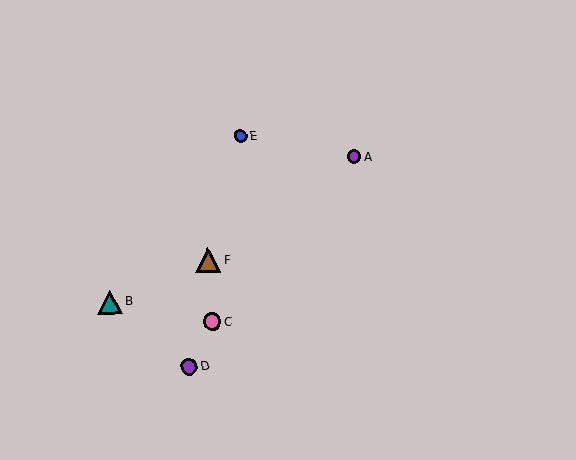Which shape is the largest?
The brown triangle (labeled F) is the largest.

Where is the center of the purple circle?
The center of the purple circle is at (354, 157).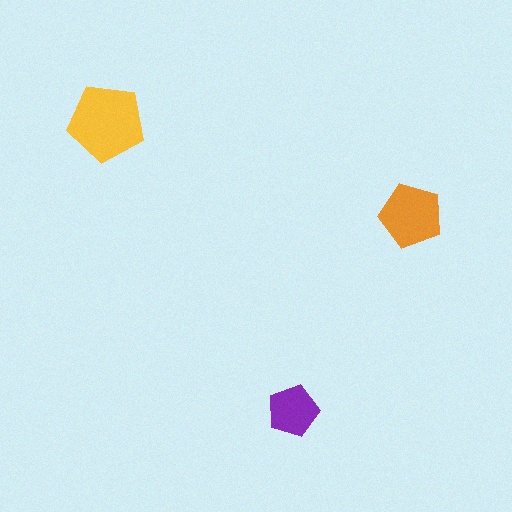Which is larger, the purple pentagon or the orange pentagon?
The orange one.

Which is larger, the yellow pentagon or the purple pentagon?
The yellow one.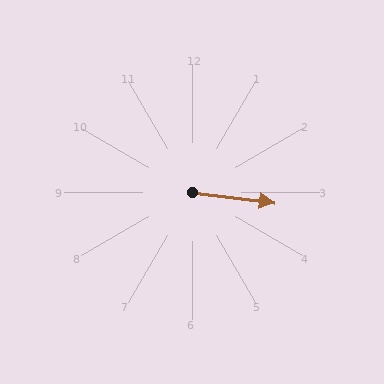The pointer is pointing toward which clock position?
Roughly 3 o'clock.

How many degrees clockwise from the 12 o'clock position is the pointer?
Approximately 97 degrees.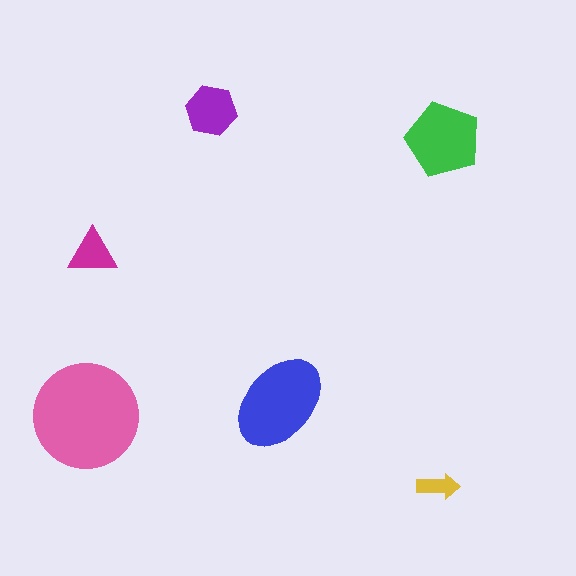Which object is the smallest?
The yellow arrow.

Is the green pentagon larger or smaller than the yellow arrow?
Larger.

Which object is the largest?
The pink circle.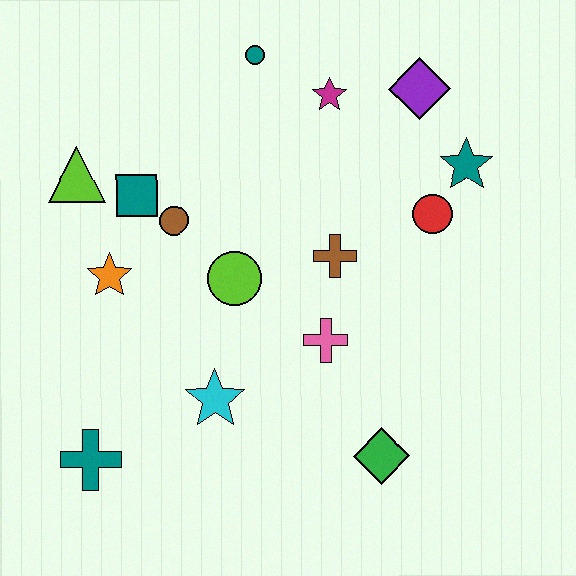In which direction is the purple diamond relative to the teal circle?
The purple diamond is to the right of the teal circle.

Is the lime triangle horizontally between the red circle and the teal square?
No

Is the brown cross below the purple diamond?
Yes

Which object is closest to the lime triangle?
The teal square is closest to the lime triangle.